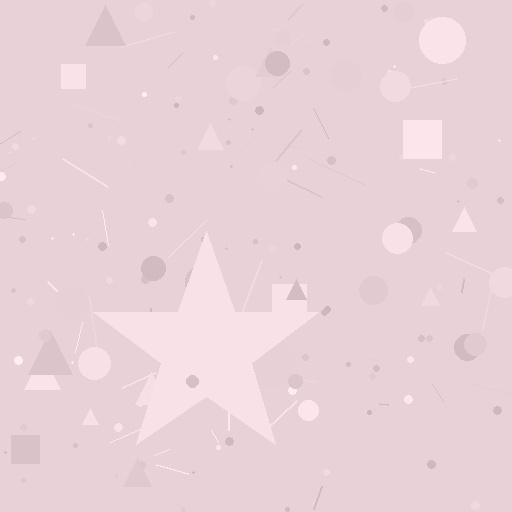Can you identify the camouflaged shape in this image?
The camouflaged shape is a star.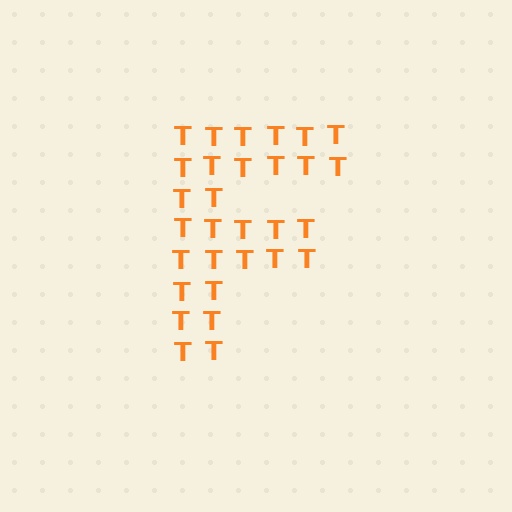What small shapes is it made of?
It is made of small letter T's.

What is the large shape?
The large shape is the letter F.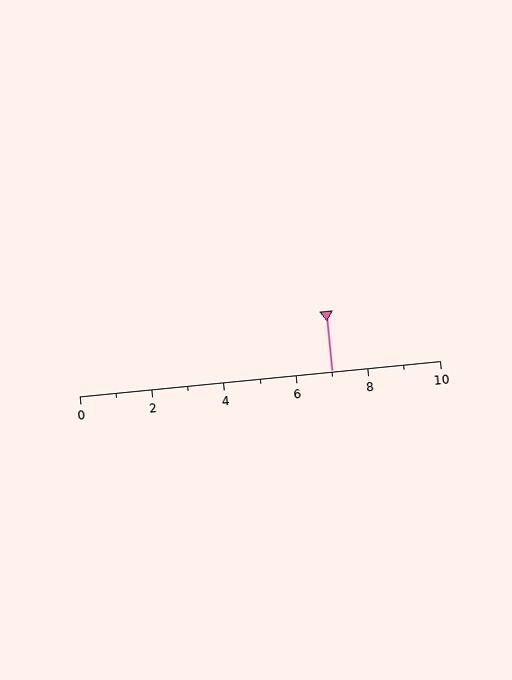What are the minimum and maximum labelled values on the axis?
The axis runs from 0 to 10.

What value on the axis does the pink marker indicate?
The marker indicates approximately 7.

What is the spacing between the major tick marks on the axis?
The major ticks are spaced 2 apart.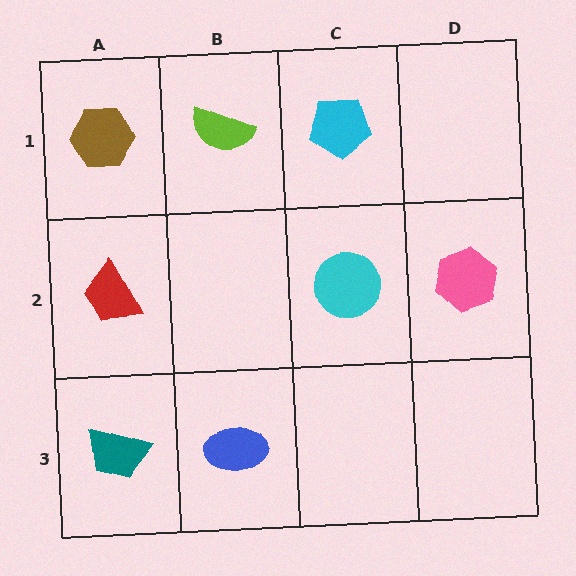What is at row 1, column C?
A cyan pentagon.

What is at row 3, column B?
A blue ellipse.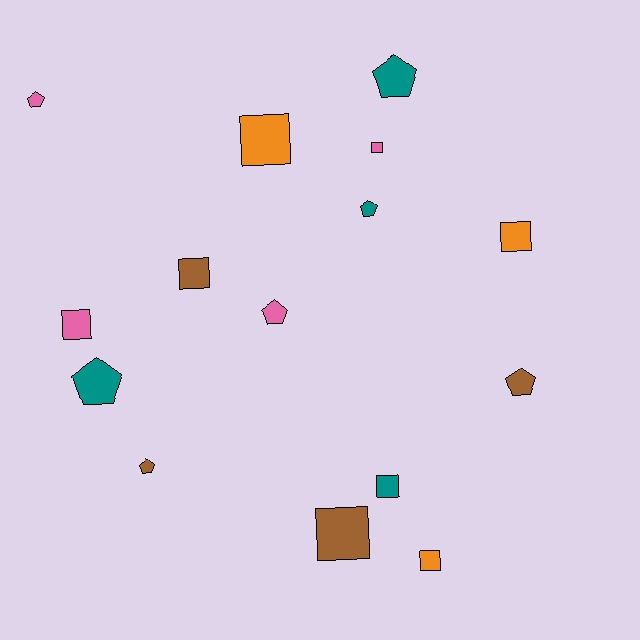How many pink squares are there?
There are 2 pink squares.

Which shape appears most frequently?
Square, with 8 objects.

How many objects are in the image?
There are 15 objects.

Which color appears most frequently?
Brown, with 4 objects.